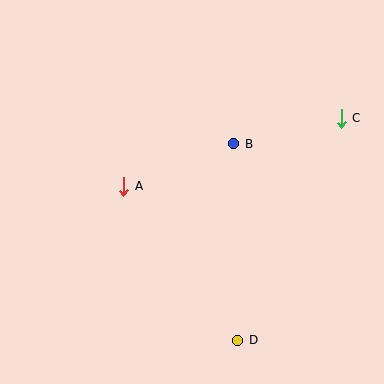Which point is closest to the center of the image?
Point B at (234, 144) is closest to the center.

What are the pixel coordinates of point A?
Point A is at (124, 186).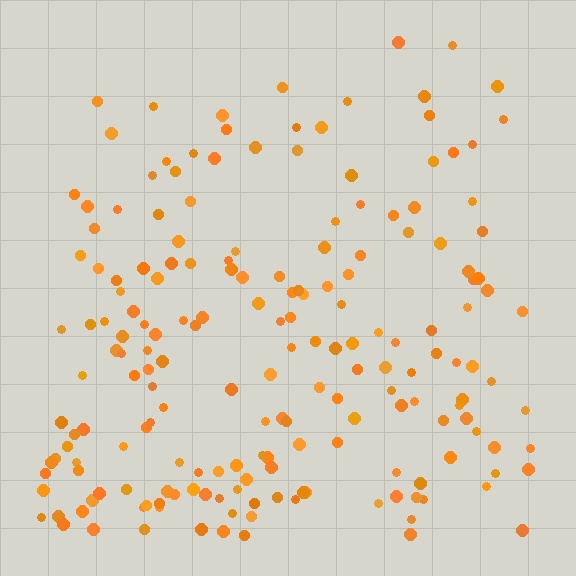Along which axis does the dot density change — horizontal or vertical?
Vertical.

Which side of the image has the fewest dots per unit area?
The top.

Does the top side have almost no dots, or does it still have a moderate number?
Still a moderate number, just noticeably fewer than the bottom.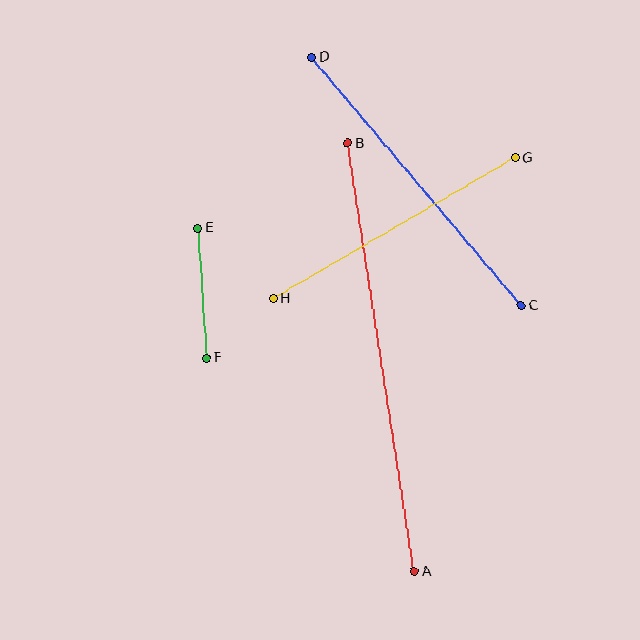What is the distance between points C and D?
The distance is approximately 325 pixels.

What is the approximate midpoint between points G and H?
The midpoint is at approximately (394, 228) pixels.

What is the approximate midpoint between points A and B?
The midpoint is at approximately (381, 357) pixels.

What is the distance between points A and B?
The distance is approximately 433 pixels.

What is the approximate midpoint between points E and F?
The midpoint is at approximately (202, 293) pixels.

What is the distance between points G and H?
The distance is approximately 280 pixels.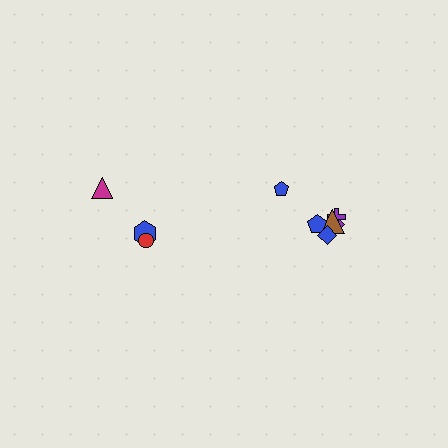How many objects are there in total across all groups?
There are 9 objects.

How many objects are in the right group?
There are 6 objects.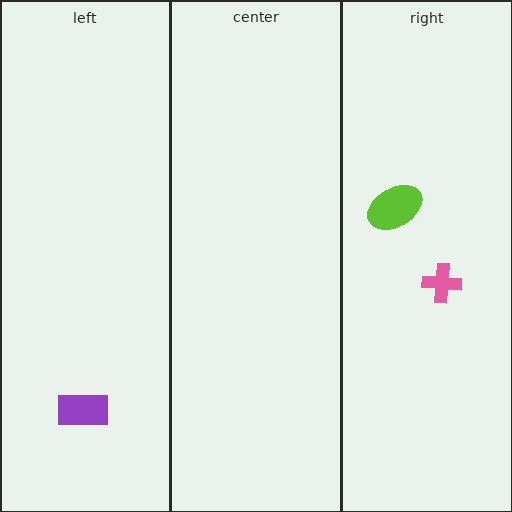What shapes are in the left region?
The purple rectangle.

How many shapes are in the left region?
1.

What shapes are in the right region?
The pink cross, the lime ellipse.